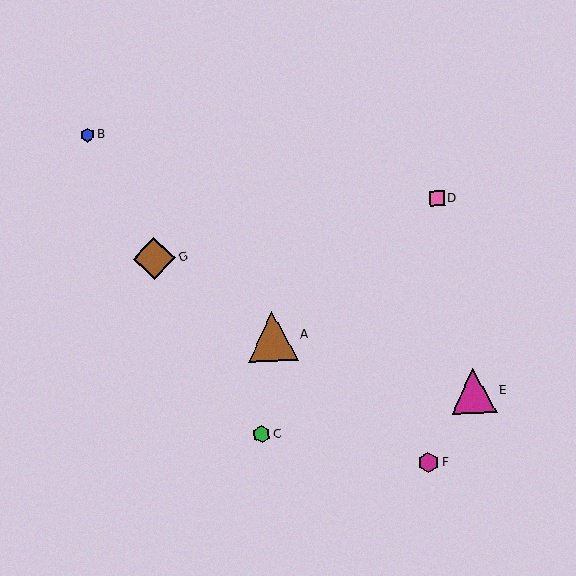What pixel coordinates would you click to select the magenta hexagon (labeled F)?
Click at (428, 462) to select the magenta hexagon F.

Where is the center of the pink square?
The center of the pink square is at (437, 198).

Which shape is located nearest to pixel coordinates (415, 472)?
The magenta hexagon (labeled F) at (428, 462) is nearest to that location.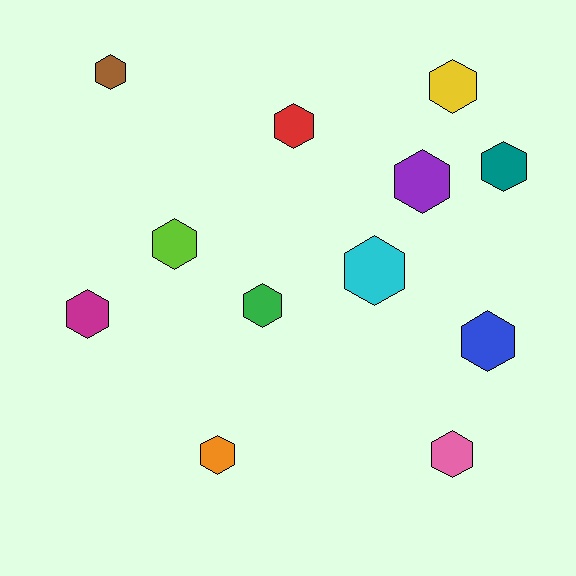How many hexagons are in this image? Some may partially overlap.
There are 12 hexagons.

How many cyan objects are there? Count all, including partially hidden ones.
There is 1 cyan object.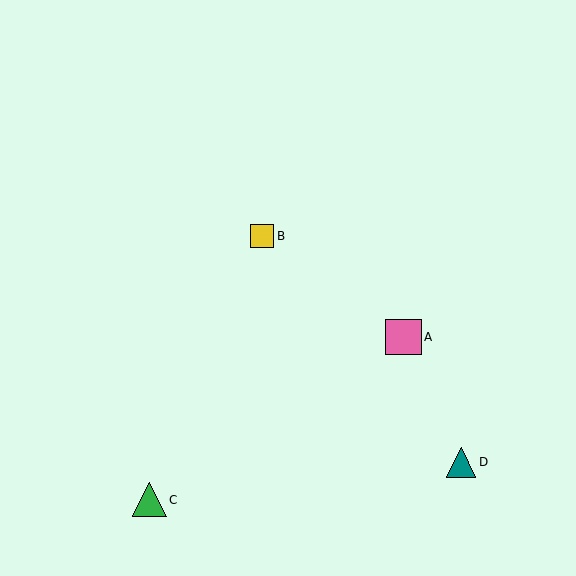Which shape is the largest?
The pink square (labeled A) is the largest.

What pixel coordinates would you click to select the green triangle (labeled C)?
Click at (149, 500) to select the green triangle C.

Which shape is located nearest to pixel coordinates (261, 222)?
The yellow square (labeled B) at (262, 236) is nearest to that location.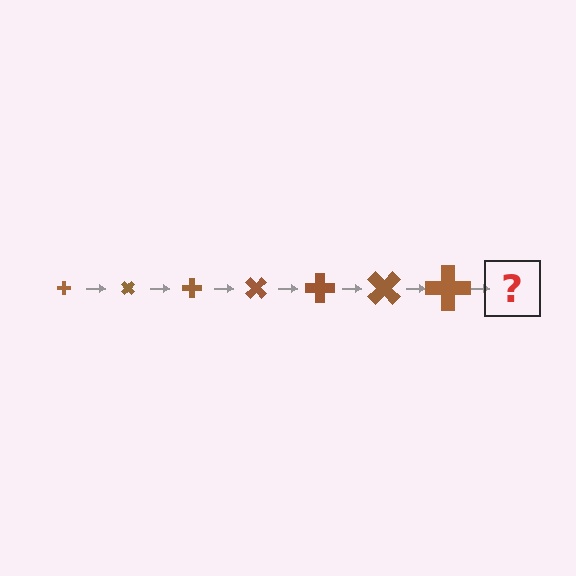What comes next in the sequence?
The next element should be a cross, larger than the previous one and rotated 315 degrees from the start.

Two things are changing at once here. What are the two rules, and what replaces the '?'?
The two rules are that the cross grows larger each step and it rotates 45 degrees each step. The '?' should be a cross, larger than the previous one and rotated 315 degrees from the start.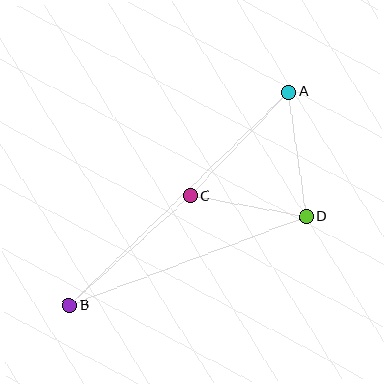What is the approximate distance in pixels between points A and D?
The distance between A and D is approximately 126 pixels.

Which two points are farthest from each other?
Points A and B are farthest from each other.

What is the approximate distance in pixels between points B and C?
The distance between B and C is approximately 163 pixels.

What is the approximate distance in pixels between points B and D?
The distance between B and D is approximately 253 pixels.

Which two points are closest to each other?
Points C and D are closest to each other.